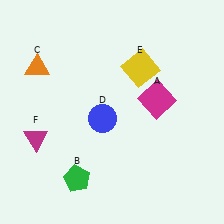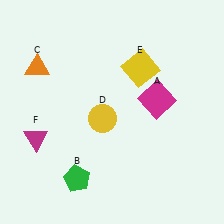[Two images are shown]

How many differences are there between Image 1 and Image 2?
There is 1 difference between the two images.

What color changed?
The circle (D) changed from blue in Image 1 to yellow in Image 2.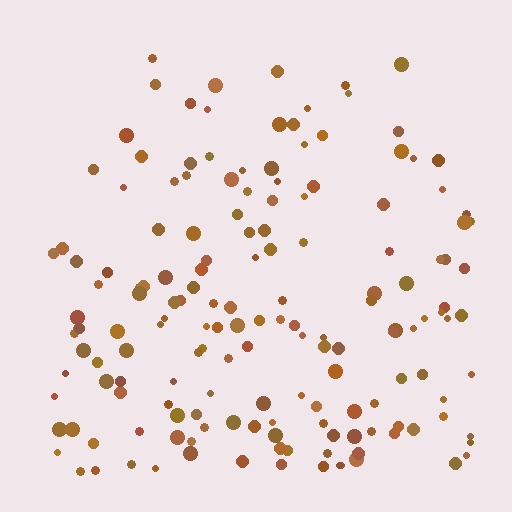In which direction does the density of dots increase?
From top to bottom, with the bottom side densest.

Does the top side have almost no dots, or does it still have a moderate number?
Still a moderate number, just noticeably fewer than the bottom.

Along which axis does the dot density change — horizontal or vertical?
Vertical.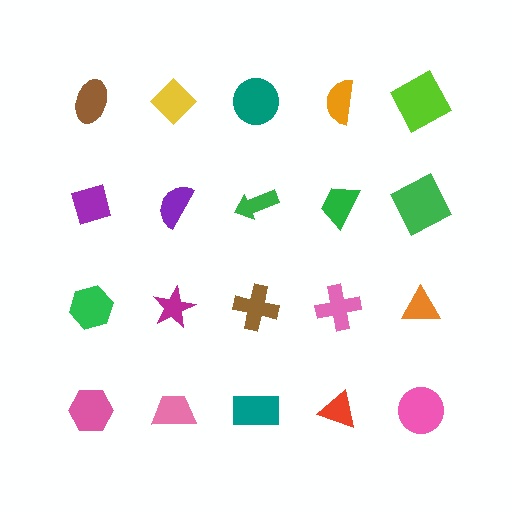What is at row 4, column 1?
A pink hexagon.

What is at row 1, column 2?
A yellow diamond.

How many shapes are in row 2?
5 shapes.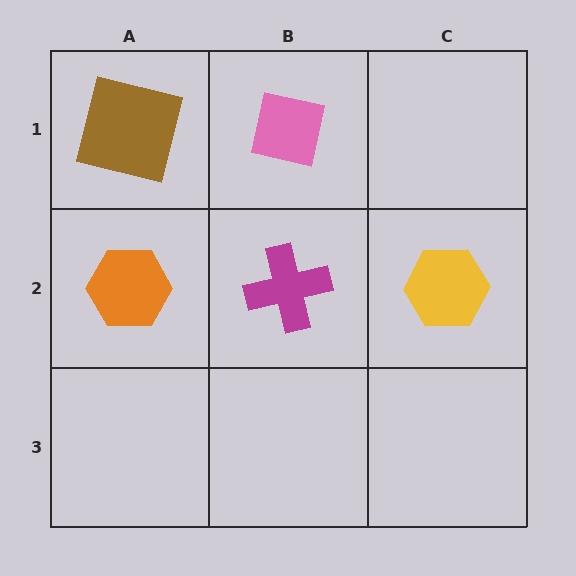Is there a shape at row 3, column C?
No, that cell is empty.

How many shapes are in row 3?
0 shapes.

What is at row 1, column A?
A brown square.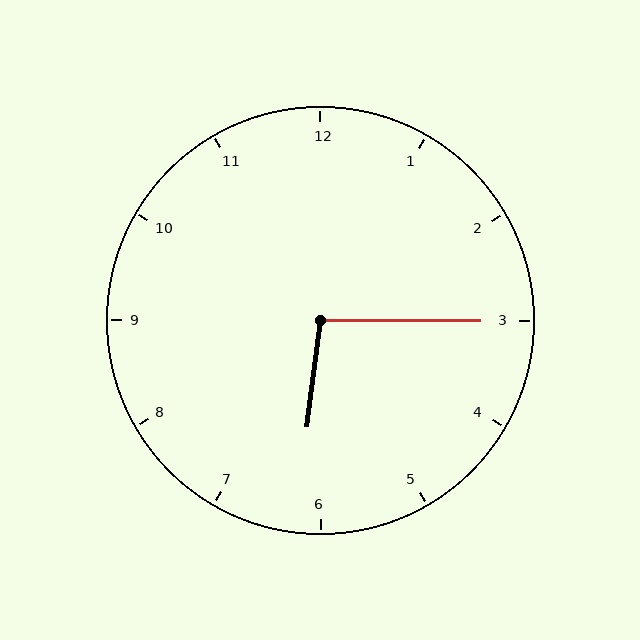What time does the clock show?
6:15.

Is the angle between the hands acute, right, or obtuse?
It is obtuse.